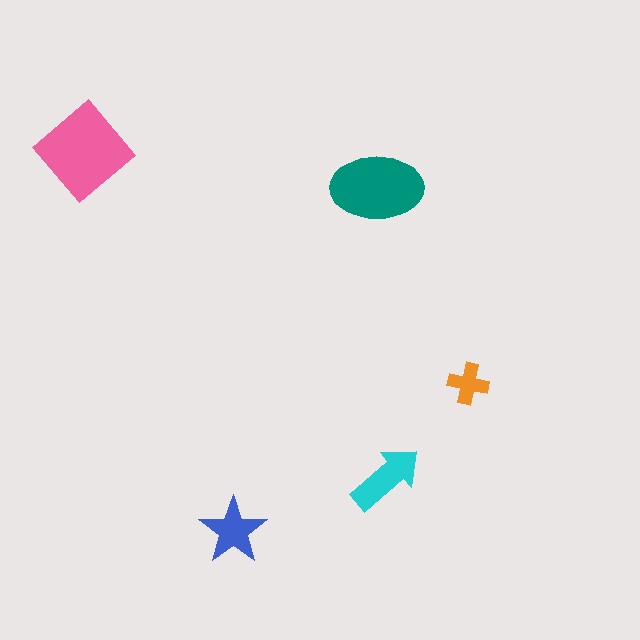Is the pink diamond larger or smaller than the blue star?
Larger.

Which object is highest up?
The pink diamond is topmost.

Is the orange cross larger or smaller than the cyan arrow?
Smaller.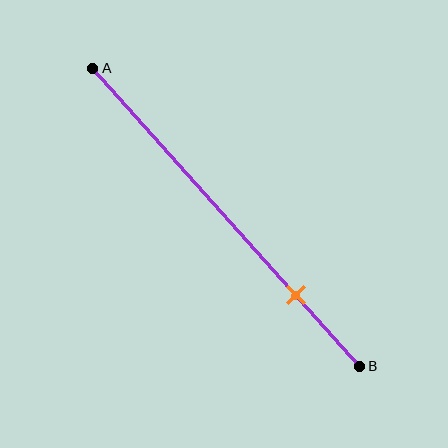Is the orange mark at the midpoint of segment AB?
No, the mark is at about 75% from A, not at the 50% midpoint.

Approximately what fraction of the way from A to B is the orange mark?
The orange mark is approximately 75% of the way from A to B.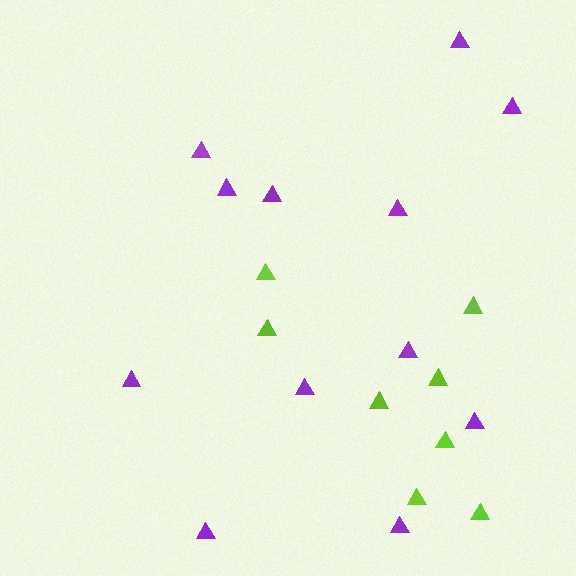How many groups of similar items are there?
There are 2 groups: one group of purple triangles (12) and one group of lime triangles (8).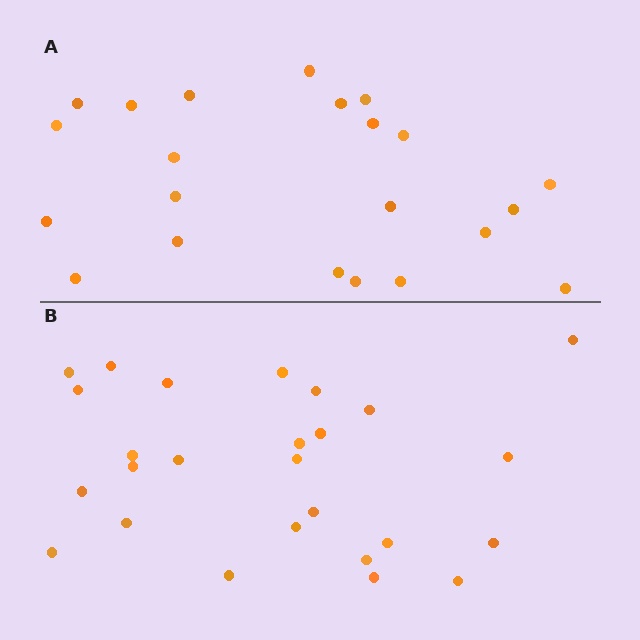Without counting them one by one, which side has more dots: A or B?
Region B (the bottom region) has more dots.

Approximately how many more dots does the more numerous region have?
Region B has about 4 more dots than region A.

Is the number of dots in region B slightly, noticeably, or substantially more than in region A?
Region B has only slightly more — the two regions are fairly close. The ratio is roughly 1.2 to 1.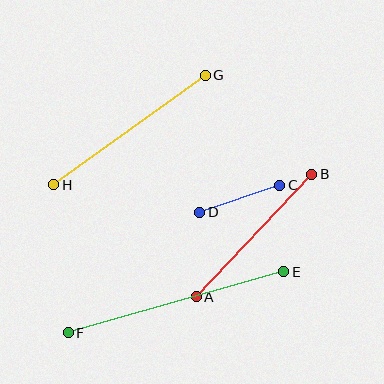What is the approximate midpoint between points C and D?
The midpoint is at approximately (240, 199) pixels.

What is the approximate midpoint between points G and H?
The midpoint is at approximately (129, 130) pixels.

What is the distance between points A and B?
The distance is approximately 168 pixels.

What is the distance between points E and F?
The distance is approximately 224 pixels.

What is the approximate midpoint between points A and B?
The midpoint is at approximately (254, 236) pixels.